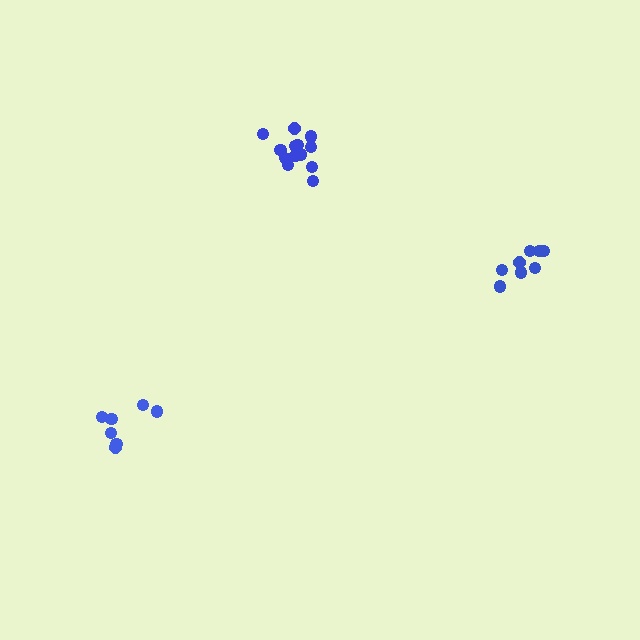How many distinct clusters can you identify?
There are 3 distinct clusters.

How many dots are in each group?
Group 1: 13 dots, Group 2: 7 dots, Group 3: 8 dots (28 total).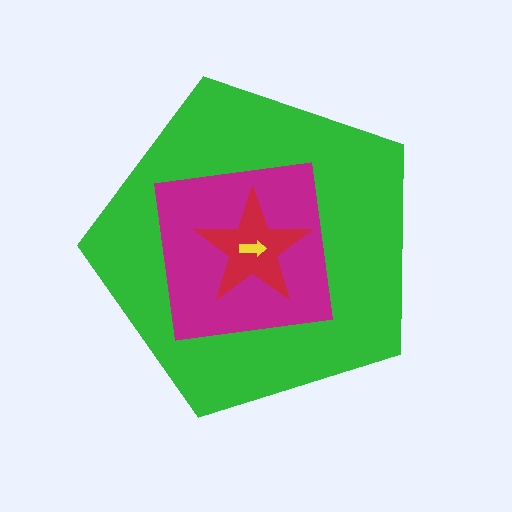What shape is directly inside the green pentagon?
The magenta square.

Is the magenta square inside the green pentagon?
Yes.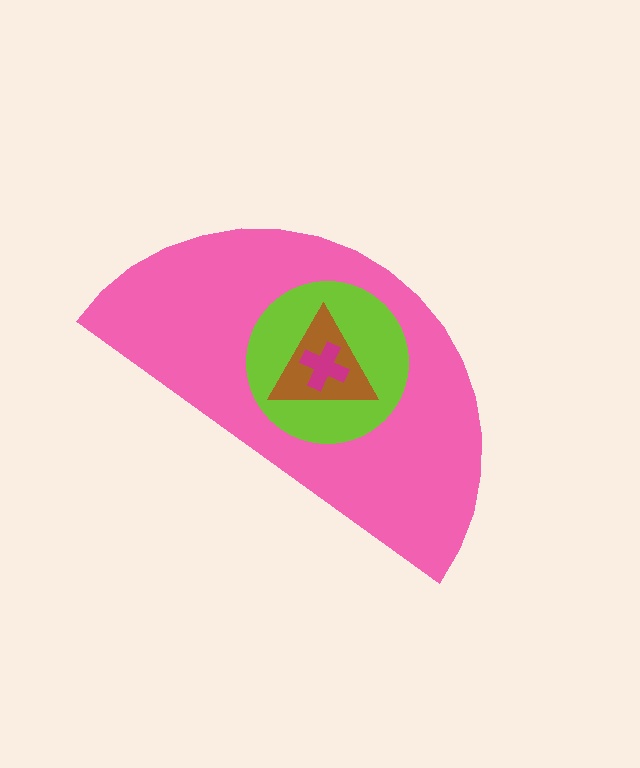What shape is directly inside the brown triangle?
The magenta cross.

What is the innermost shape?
The magenta cross.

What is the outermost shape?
The pink semicircle.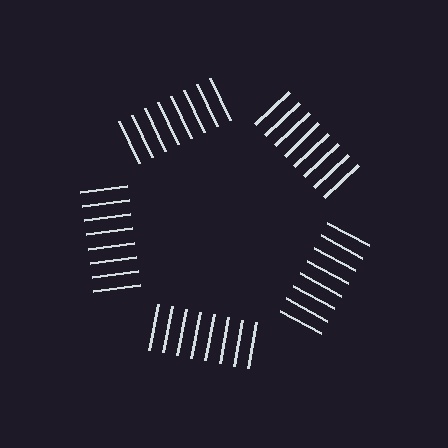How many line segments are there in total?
40 — 8 along each of the 5 edges.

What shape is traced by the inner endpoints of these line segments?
An illusory pentagon — the line segments terminate on its edges but no continuous stroke is drawn.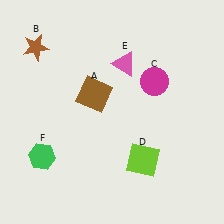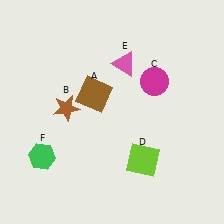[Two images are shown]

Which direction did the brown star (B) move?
The brown star (B) moved down.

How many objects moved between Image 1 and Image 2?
1 object moved between the two images.